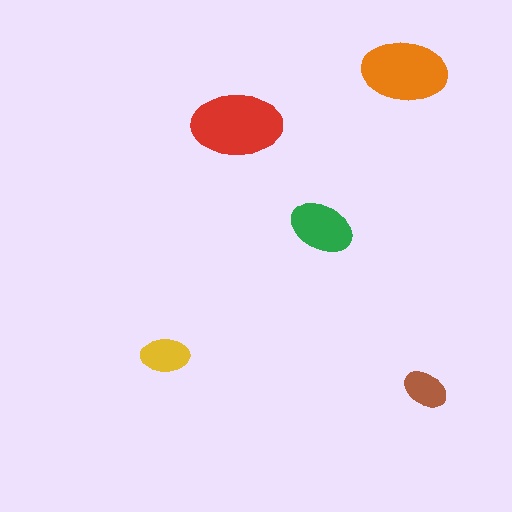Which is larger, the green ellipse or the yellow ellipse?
The green one.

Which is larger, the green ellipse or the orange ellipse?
The orange one.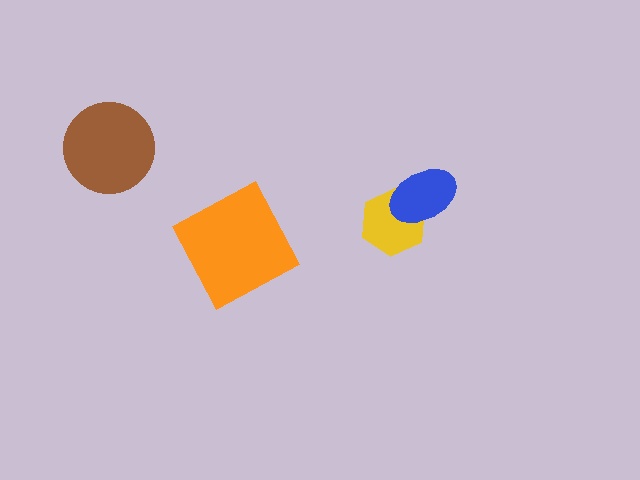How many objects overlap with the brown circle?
0 objects overlap with the brown circle.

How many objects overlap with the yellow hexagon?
1 object overlaps with the yellow hexagon.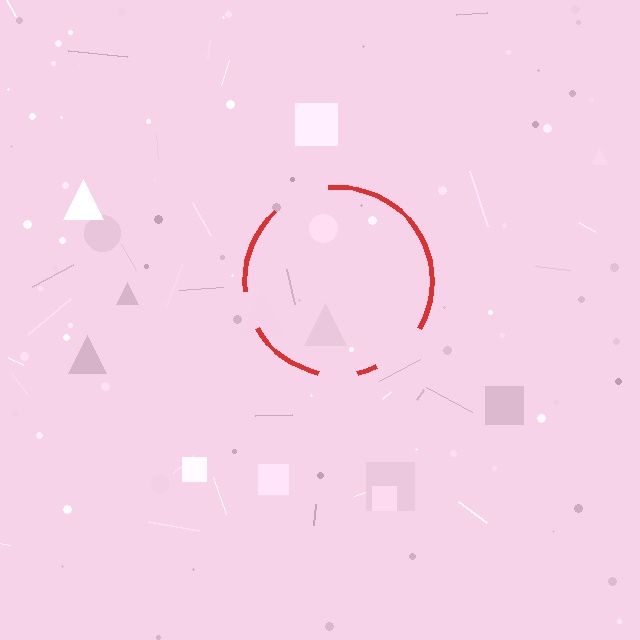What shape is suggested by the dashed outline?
The dashed outline suggests a circle.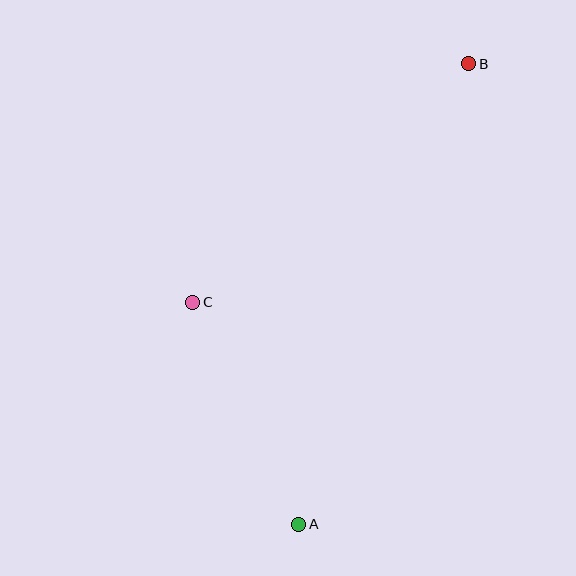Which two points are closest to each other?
Points A and C are closest to each other.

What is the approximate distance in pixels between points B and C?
The distance between B and C is approximately 365 pixels.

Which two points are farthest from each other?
Points A and B are farthest from each other.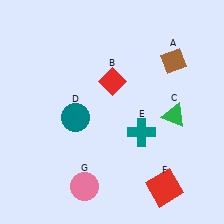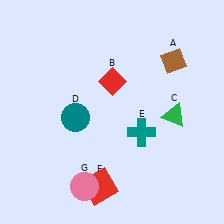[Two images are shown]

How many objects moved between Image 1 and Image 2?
1 object moved between the two images.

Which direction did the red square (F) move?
The red square (F) moved left.